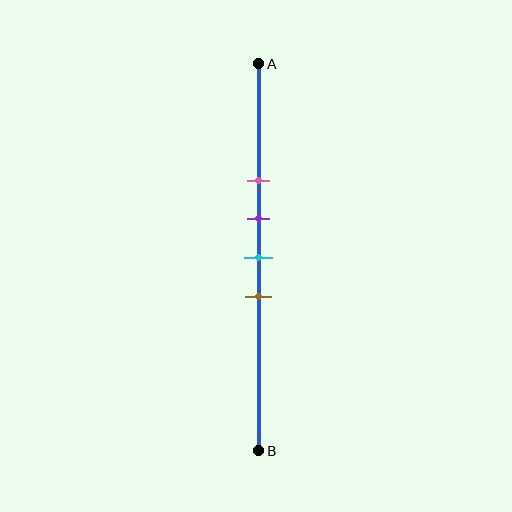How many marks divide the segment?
There are 4 marks dividing the segment.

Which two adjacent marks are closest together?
The purple and cyan marks are the closest adjacent pair.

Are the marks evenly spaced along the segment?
Yes, the marks are approximately evenly spaced.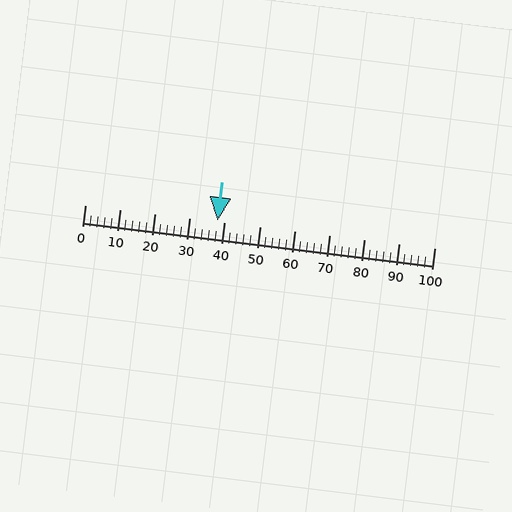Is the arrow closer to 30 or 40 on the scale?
The arrow is closer to 40.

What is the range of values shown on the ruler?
The ruler shows values from 0 to 100.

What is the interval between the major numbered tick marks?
The major tick marks are spaced 10 units apart.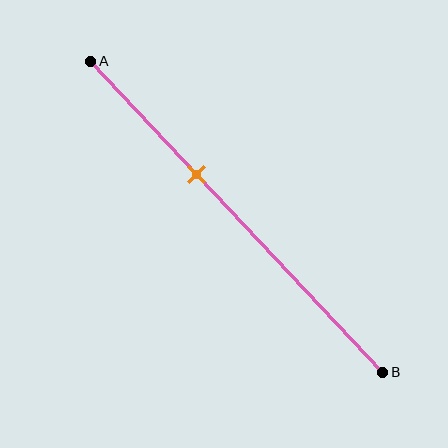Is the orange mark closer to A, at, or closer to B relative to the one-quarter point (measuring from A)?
The orange mark is closer to point B than the one-quarter point of segment AB.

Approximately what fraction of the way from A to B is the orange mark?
The orange mark is approximately 35% of the way from A to B.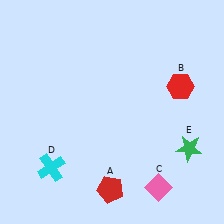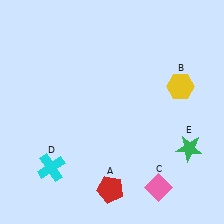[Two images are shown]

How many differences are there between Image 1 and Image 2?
There is 1 difference between the two images.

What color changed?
The hexagon (B) changed from red in Image 1 to yellow in Image 2.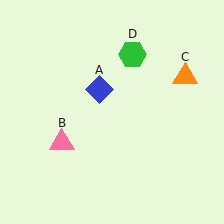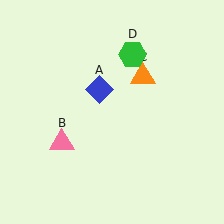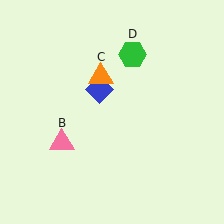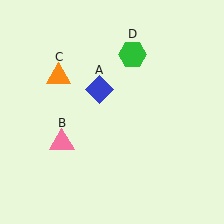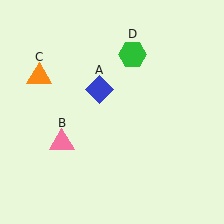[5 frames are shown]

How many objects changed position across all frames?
1 object changed position: orange triangle (object C).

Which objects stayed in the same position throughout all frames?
Blue diamond (object A) and pink triangle (object B) and green hexagon (object D) remained stationary.